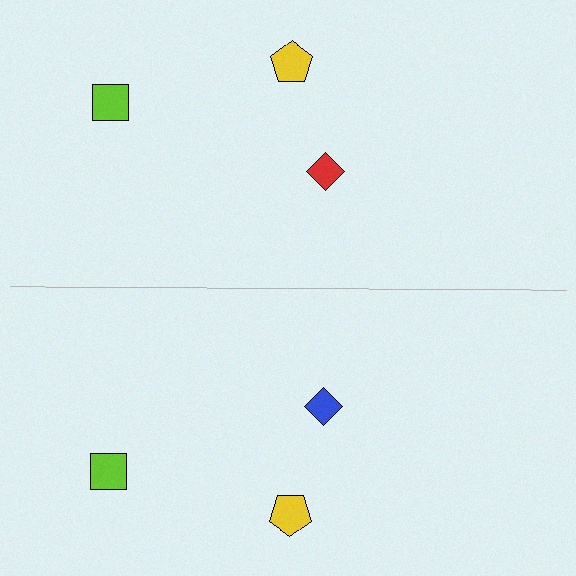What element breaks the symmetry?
The blue diamond on the bottom side breaks the symmetry — its mirror counterpart is red.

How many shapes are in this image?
There are 6 shapes in this image.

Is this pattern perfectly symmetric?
No, the pattern is not perfectly symmetric. The blue diamond on the bottom side breaks the symmetry — its mirror counterpart is red.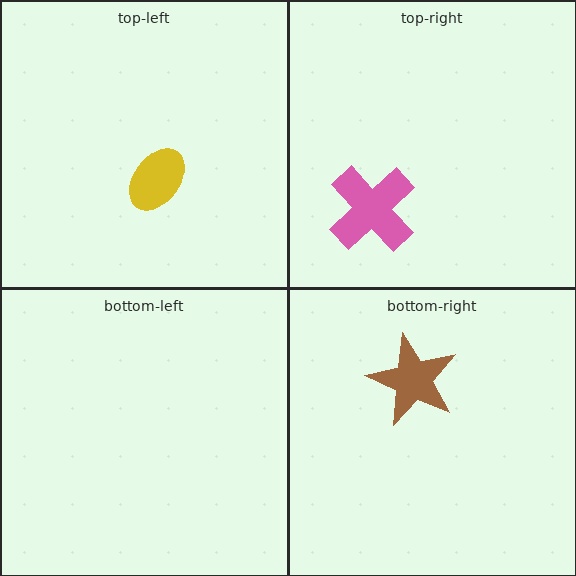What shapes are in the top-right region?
The pink cross.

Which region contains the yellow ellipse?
The top-left region.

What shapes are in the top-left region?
The yellow ellipse.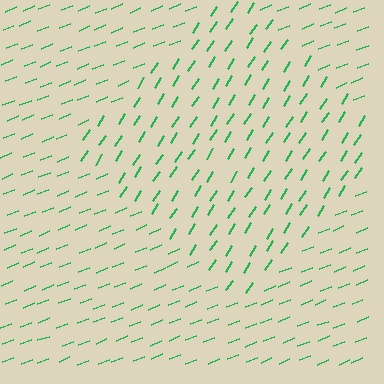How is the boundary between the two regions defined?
The boundary is defined purely by a change in line orientation (approximately 35 degrees difference). All lines are the same color and thickness.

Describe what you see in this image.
The image is filled with small green line segments. A diamond region in the image has lines oriented differently from the surrounding lines, creating a visible texture boundary.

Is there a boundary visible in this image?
Yes, there is a texture boundary formed by a change in line orientation.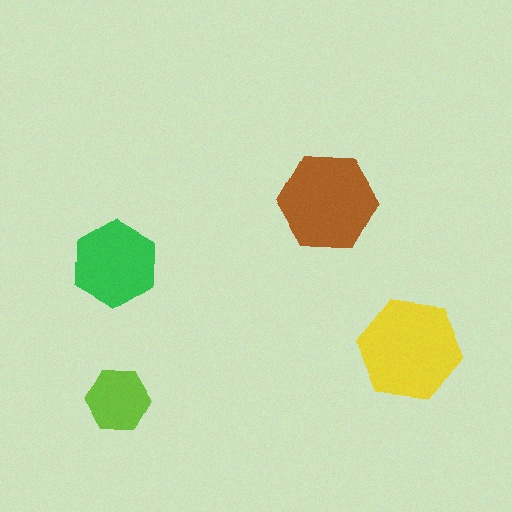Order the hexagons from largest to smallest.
the yellow one, the brown one, the green one, the lime one.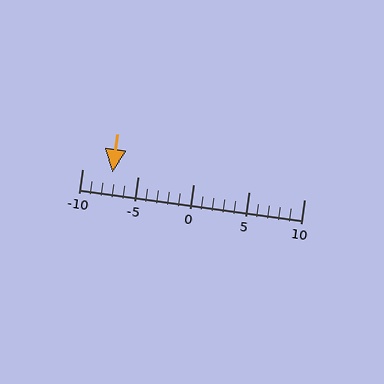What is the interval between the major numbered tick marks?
The major tick marks are spaced 5 units apart.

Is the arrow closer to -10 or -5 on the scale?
The arrow is closer to -5.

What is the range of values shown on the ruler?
The ruler shows values from -10 to 10.